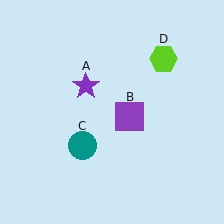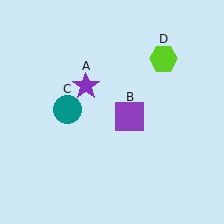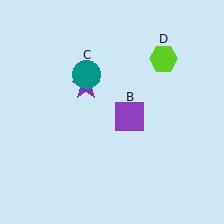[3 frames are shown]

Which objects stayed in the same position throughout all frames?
Purple star (object A) and purple square (object B) and lime hexagon (object D) remained stationary.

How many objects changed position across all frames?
1 object changed position: teal circle (object C).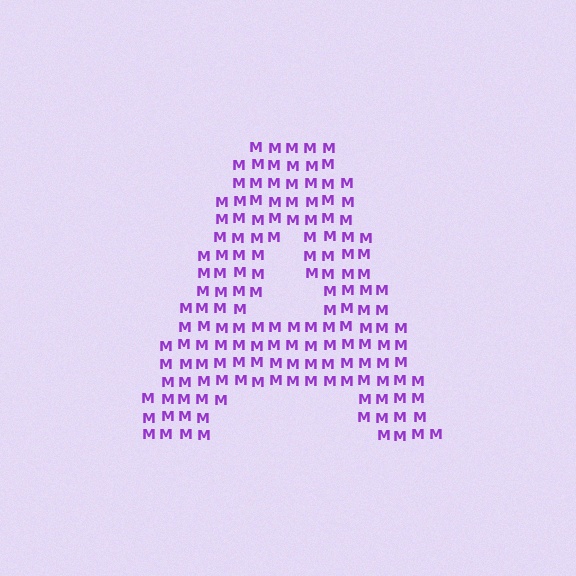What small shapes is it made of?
It is made of small letter M's.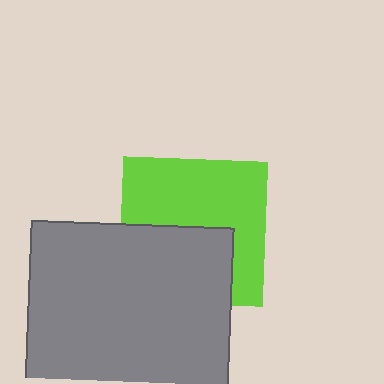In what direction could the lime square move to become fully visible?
The lime square could move up. That would shift it out from behind the gray square entirely.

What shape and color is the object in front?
The object in front is a gray square.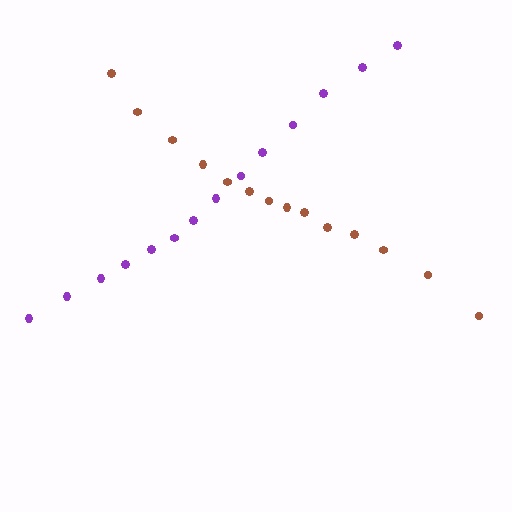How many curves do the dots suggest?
There are 2 distinct paths.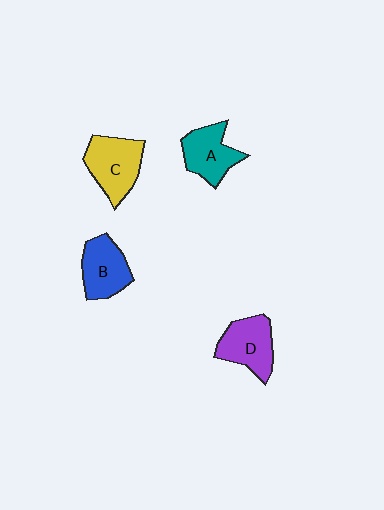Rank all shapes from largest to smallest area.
From largest to smallest: C (yellow), D (purple), B (blue), A (teal).